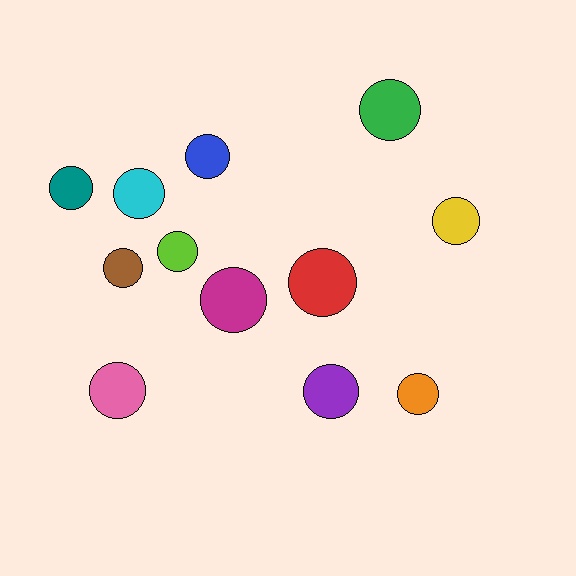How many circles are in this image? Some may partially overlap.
There are 12 circles.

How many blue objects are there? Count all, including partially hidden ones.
There is 1 blue object.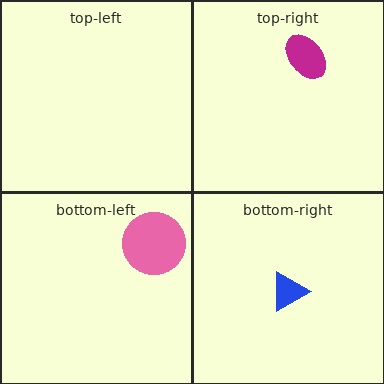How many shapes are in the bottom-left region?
1.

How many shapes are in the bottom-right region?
1.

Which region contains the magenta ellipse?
The top-right region.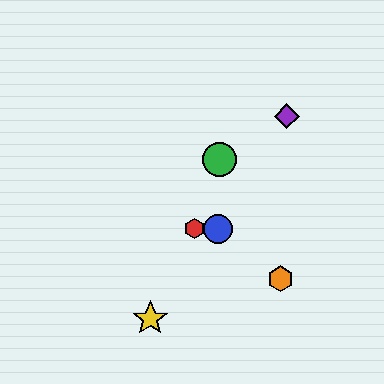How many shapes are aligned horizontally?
2 shapes (the red hexagon, the blue circle) are aligned horizontally.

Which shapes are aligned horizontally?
The red hexagon, the blue circle are aligned horizontally.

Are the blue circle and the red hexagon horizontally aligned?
Yes, both are at y≈229.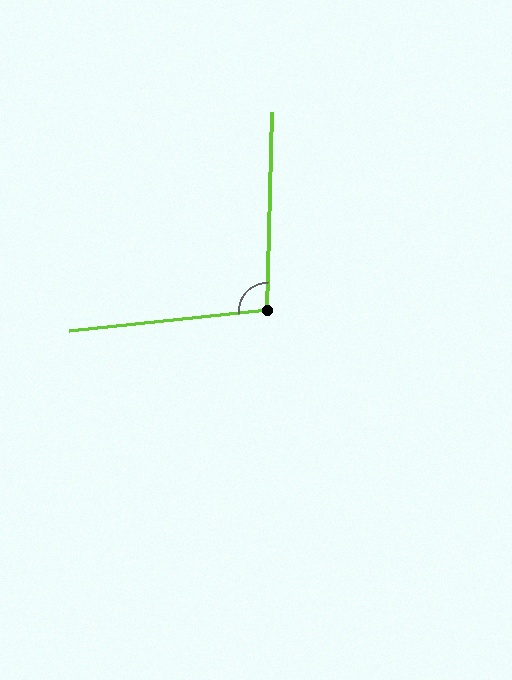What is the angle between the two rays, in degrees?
Approximately 97 degrees.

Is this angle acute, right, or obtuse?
It is obtuse.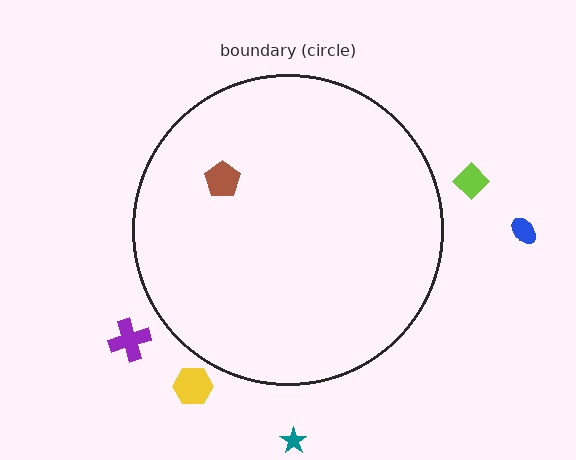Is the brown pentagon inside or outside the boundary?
Inside.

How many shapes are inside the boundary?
1 inside, 5 outside.